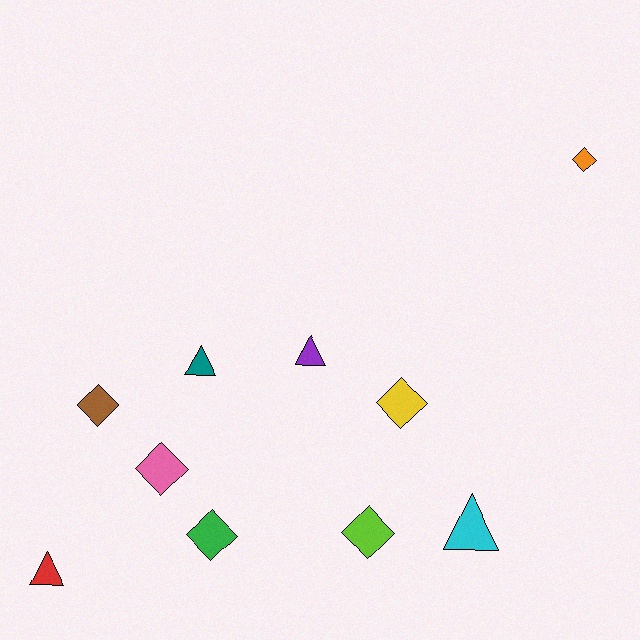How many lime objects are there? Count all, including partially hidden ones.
There is 1 lime object.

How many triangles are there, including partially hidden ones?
There are 4 triangles.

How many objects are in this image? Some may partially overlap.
There are 10 objects.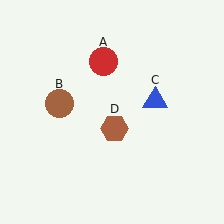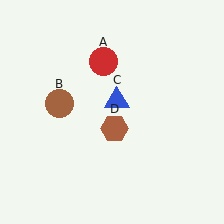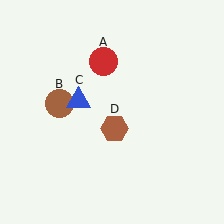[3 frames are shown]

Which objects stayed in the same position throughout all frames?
Red circle (object A) and brown circle (object B) and brown hexagon (object D) remained stationary.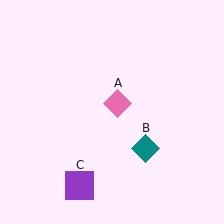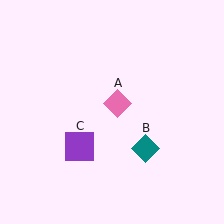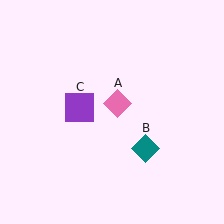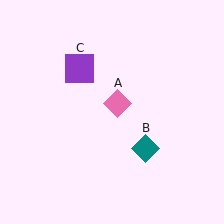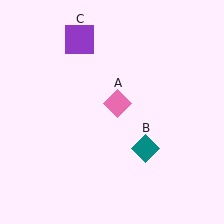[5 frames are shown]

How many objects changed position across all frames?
1 object changed position: purple square (object C).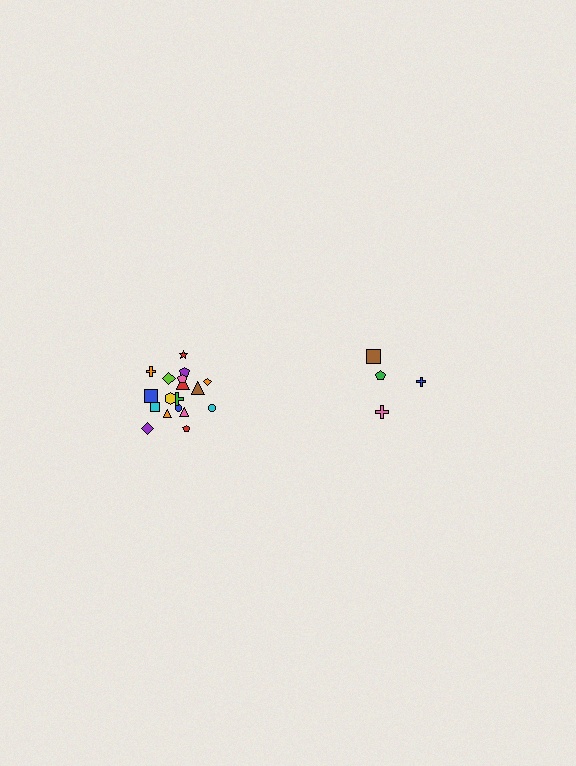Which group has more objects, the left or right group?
The left group.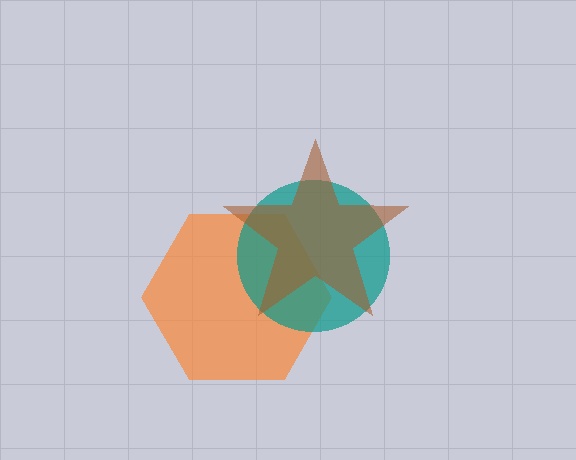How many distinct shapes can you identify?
There are 3 distinct shapes: an orange hexagon, a teal circle, a brown star.